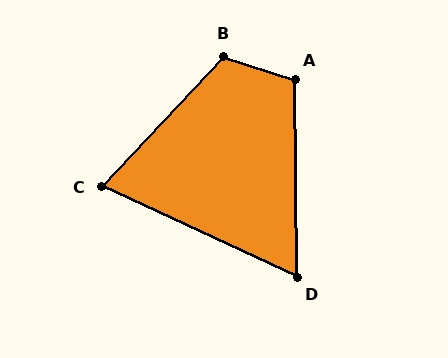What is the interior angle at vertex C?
Approximately 72 degrees (acute).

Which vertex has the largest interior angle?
B, at approximately 115 degrees.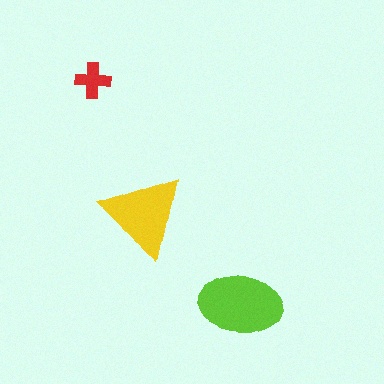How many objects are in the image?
There are 3 objects in the image.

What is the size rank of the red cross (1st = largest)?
3rd.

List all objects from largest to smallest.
The lime ellipse, the yellow triangle, the red cross.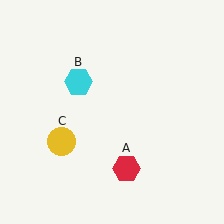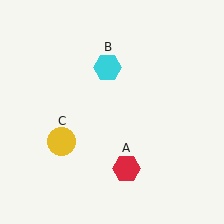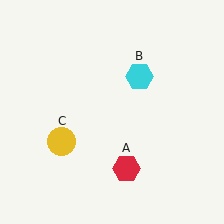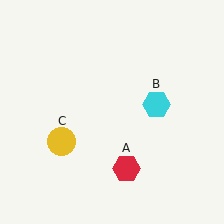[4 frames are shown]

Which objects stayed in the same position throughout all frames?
Red hexagon (object A) and yellow circle (object C) remained stationary.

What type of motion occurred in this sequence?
The cyan hexagon (object B) rotated clockwise around the center of the scene.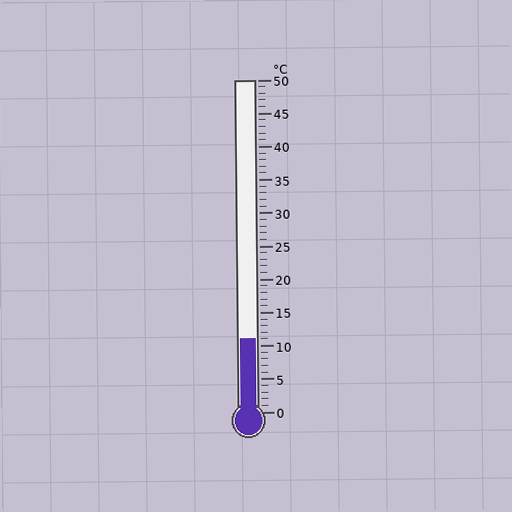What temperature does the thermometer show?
The thermometer shows approximately 11°C.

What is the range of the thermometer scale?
The thermometer scale ranges from 0°C to 50°C.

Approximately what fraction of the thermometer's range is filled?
The thermometer is filled to approximately 20% of its range.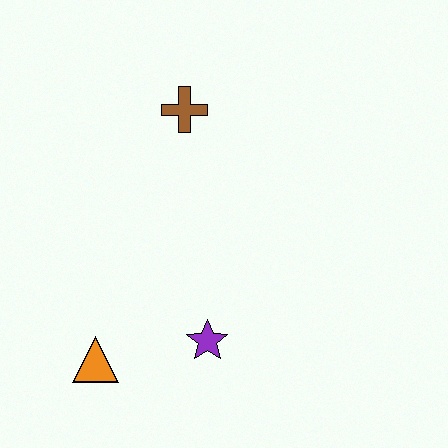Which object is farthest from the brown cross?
The orange triangle is farthest from the brown cross.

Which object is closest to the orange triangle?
The purple star is closest to the orange triangle.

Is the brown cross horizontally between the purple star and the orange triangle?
Yes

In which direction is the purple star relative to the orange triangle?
The purple star is to the right of the orange triangle.